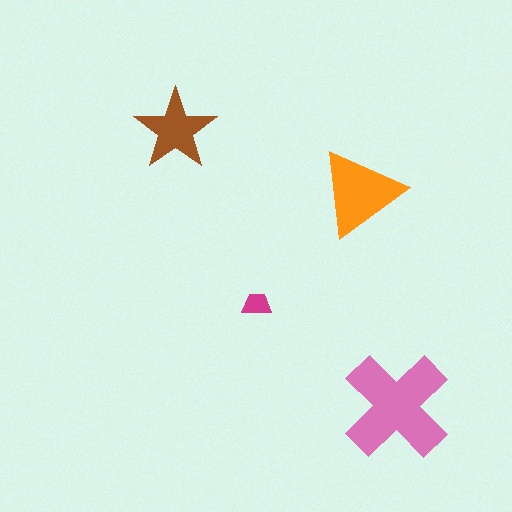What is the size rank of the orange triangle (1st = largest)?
2nd.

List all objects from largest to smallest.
The pink cross, the orange triangle, the brown star, the magenta trapezoid.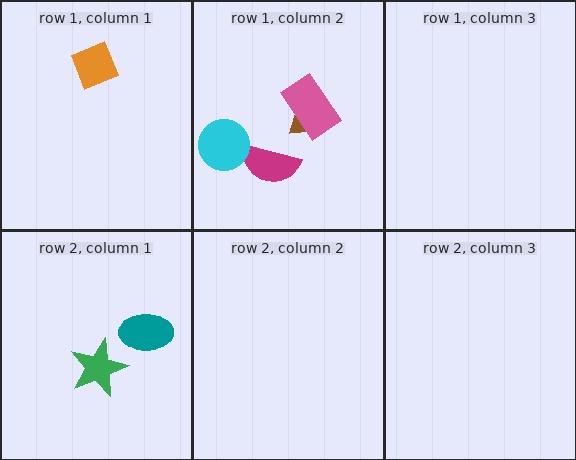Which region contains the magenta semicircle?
The row 1, column 2 region.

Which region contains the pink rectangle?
The row 1, column 2 region.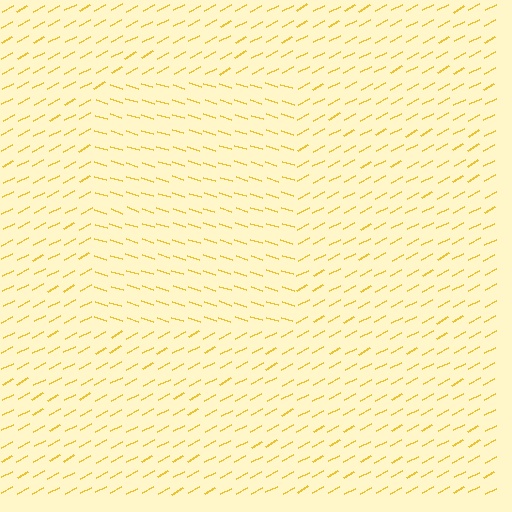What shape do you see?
I see a rectangle.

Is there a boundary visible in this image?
Yes, there is a texture boundary formed by a change in line orientation.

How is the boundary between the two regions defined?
The boundary is defined purely by a change in line orientation (approximately 45 degrees difference). All lines are the same color and thickness.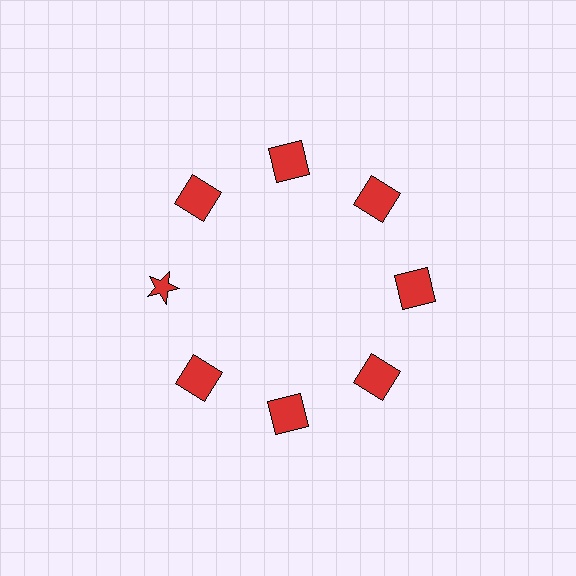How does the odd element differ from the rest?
It has a different shape: star instead of square.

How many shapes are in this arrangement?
There are 8 shapes arranged in a ring pattern.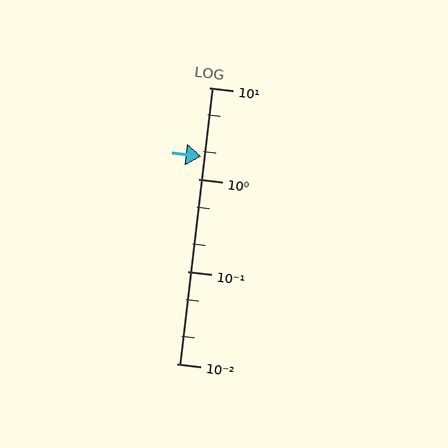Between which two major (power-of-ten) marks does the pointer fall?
The pointer is between 1 and 10.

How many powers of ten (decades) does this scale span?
The scale spans 3 decades, from 0.01 to 10.